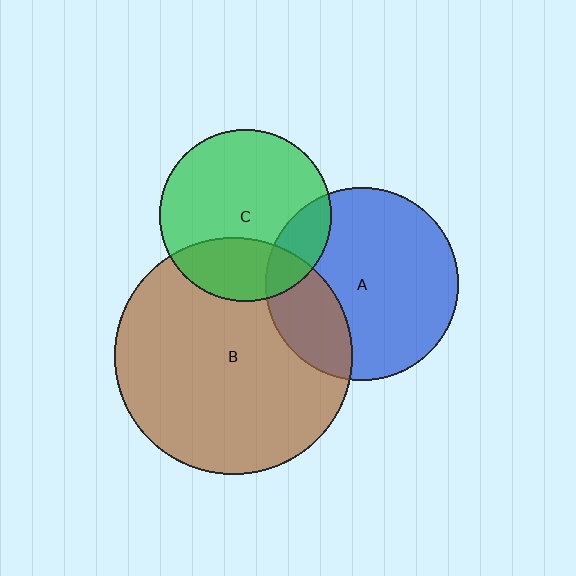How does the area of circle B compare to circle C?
Approximately 1.9 times.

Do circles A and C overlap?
Yes.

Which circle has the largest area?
Circle B (brown).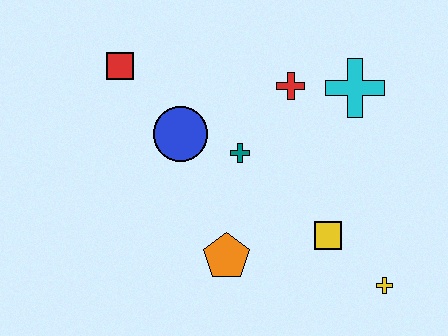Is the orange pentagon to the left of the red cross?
Yes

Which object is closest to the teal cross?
The blue circle is closest to the teal cross.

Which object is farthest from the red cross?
The yellow cross is farthest from the red cross.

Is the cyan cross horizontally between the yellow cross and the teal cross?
Yes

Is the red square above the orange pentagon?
Yes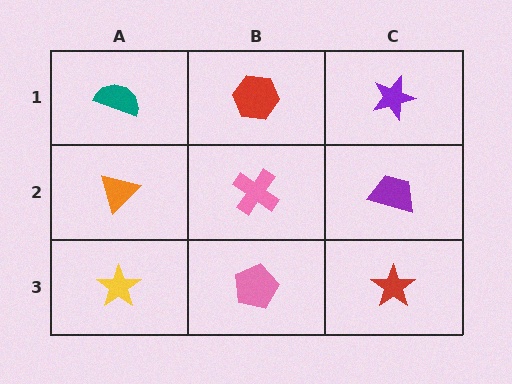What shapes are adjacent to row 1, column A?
An orange triangle (row 2, column A), a red hexagon (row 1, column B).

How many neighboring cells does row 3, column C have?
2.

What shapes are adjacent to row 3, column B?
A pink cross (row 2, column B), a yellow star (row 3, column A), a red star (row 3, column C).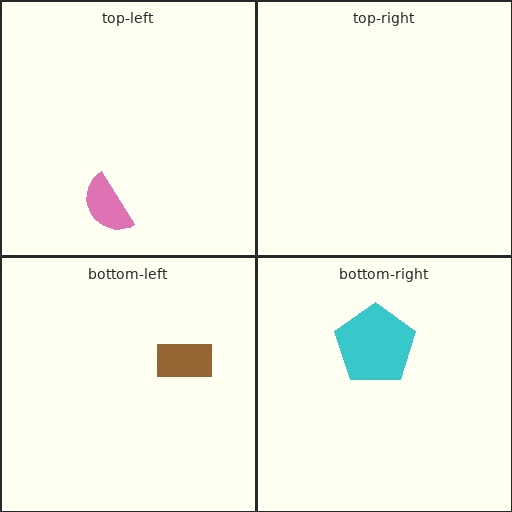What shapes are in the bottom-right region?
The cyan pentagon.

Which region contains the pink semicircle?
The top-left region.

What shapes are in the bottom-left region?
The brown rectangle.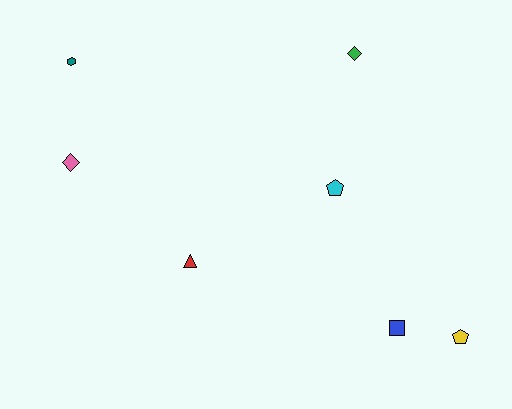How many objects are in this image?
There are 7 objects.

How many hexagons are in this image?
There is 1 hexagon.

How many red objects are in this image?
There is 1 red object.